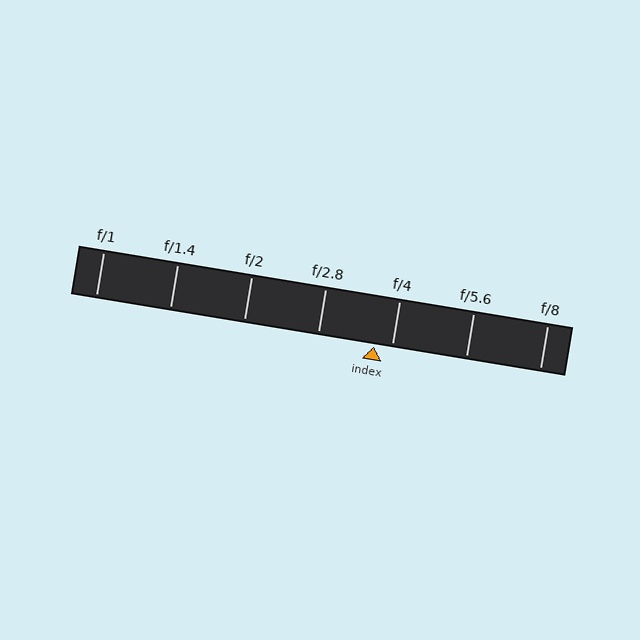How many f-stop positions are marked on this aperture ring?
There are 7 f-stop positions marked.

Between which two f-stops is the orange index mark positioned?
The index mark is between f/2.8 and f/4.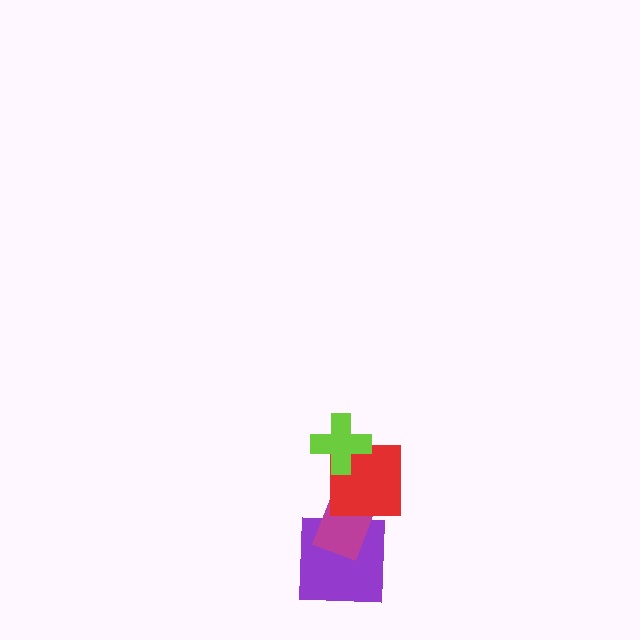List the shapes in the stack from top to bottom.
From top to bottom: the lime cross, the red square, the magenta rectangle, the purple square.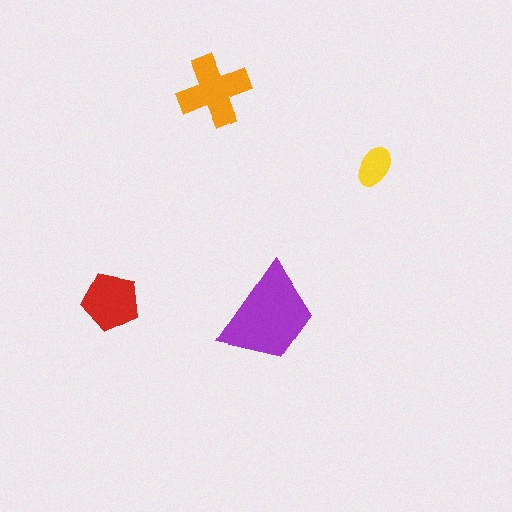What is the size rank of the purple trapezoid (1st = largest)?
1st.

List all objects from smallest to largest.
The yellow ellipse, the red pentagon, the orange cross, the purple trapezoid.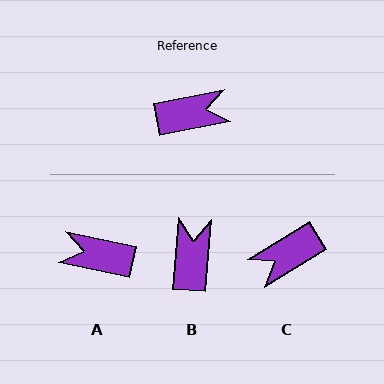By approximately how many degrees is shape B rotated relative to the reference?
Approximately 73 degrees counter-clockwise.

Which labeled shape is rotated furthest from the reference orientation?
C, about 161 degrees away.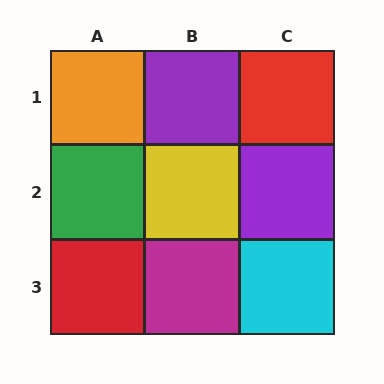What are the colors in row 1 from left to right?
Orange, purple, red.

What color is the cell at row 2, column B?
Yellow.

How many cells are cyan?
1 cell is cyan.